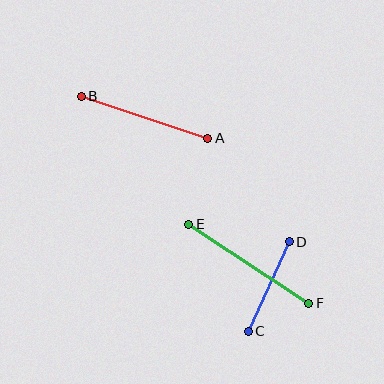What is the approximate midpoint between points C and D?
The midpoint is at approximately (269, 287) pixels.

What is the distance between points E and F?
The distance is approximately 144 pixels.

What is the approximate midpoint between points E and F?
The midpoint is at approximately (248, 264) pixels.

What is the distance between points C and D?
The distance is approximately 99 pixels.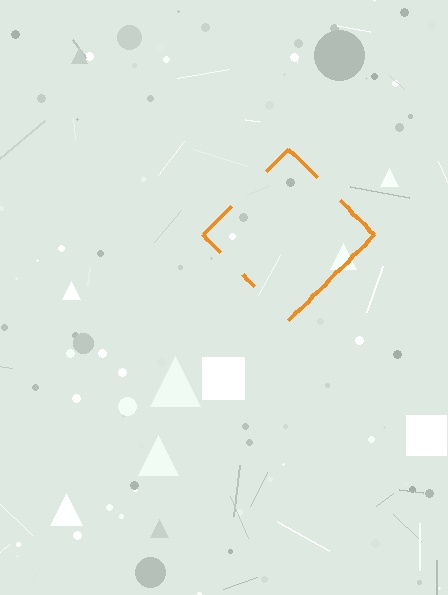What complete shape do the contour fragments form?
The contour fragments form a diamond.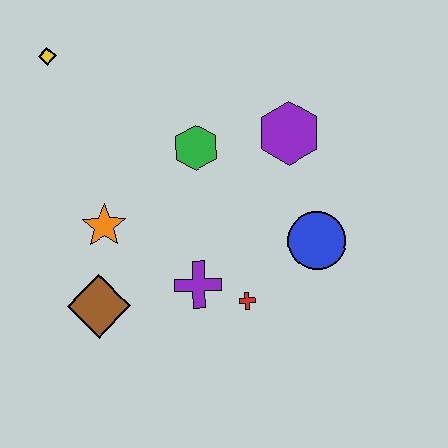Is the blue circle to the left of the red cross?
No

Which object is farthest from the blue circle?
The yellow diamond is farthest from the blue circle.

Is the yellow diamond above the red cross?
Yes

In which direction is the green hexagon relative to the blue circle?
The green hexagon is to the left of the blue circle.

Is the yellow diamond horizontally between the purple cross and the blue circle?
No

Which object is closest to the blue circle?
The red cross is closest to the blue circle.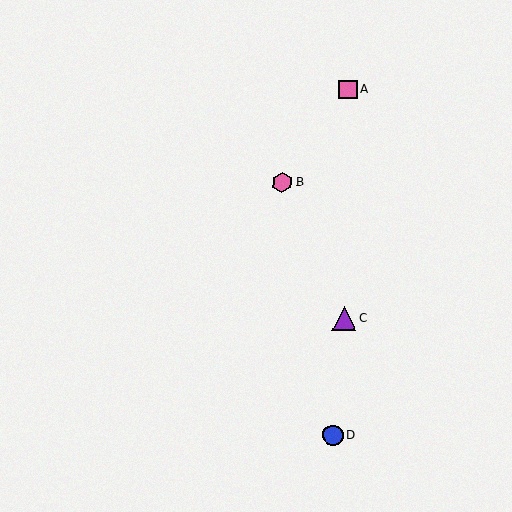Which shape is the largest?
The purple triangle (labeled C) is the largest.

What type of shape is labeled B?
Shape B is a pink hexagon.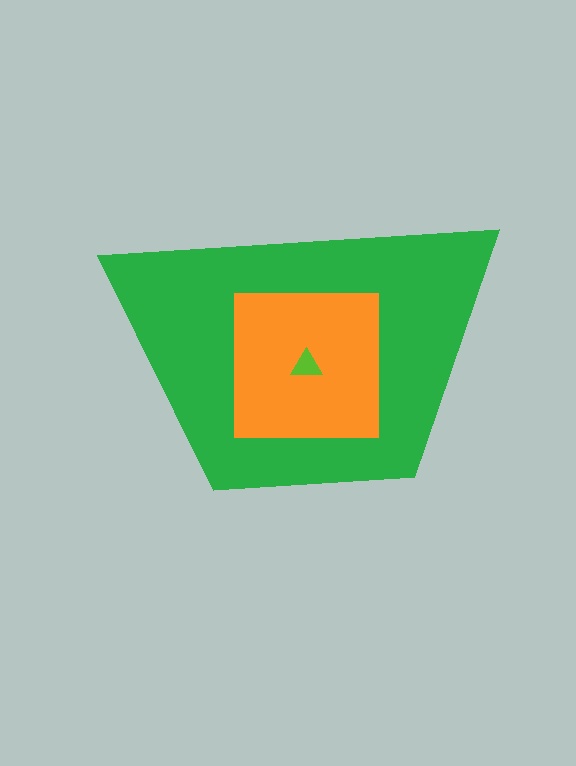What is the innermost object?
The lime triangle.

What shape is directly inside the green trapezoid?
The orange square.